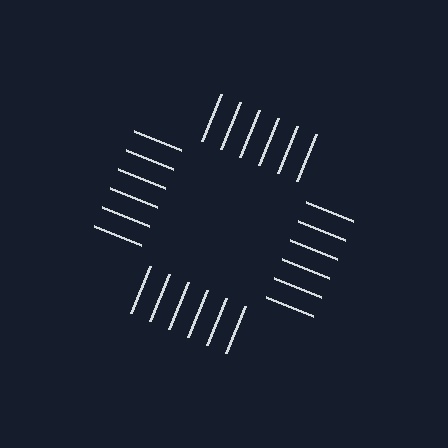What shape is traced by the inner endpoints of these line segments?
An illusory square — the line segments terminate on its edges but no continuous stroke is drawn.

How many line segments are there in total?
24 — 6 along each of the 4 edges.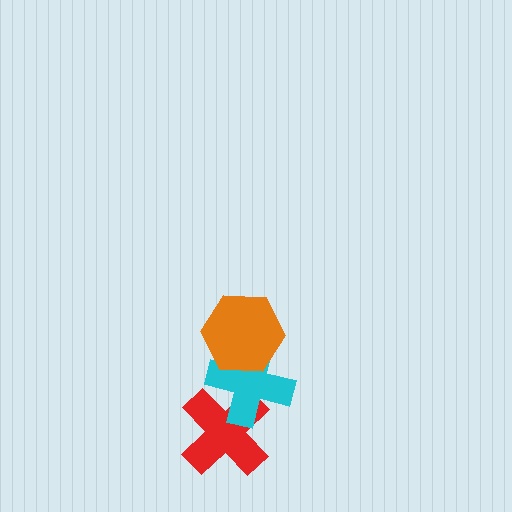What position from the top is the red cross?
The red cross is 3rd from the top.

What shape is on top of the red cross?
The cyan cross is on top of the red cross.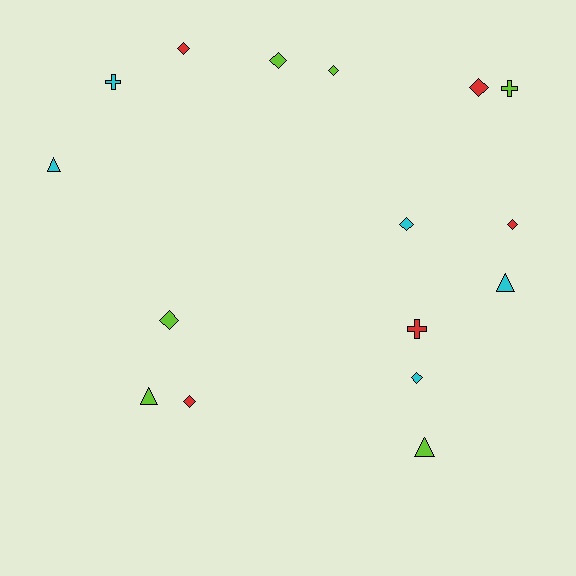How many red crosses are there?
There is 1 red cross.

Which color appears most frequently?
Lime, with 6 objects.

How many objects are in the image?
There are 16 objects.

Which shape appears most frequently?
Diamond, with 9 objects.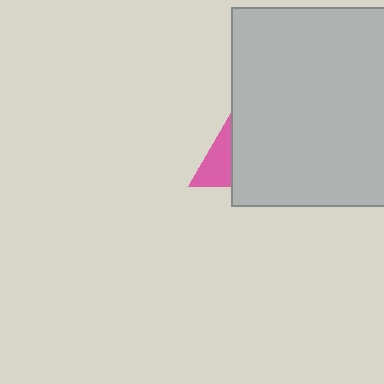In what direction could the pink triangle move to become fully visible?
The pink triangle could move left. That would shift it out from behind the light gray square entirely.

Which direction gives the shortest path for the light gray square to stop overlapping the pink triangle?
Moving right gives the shortest separation.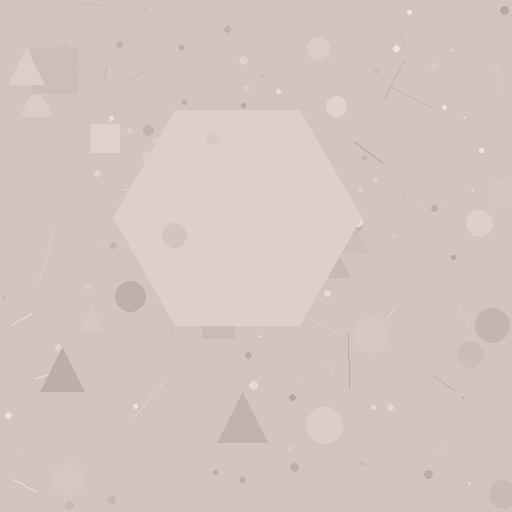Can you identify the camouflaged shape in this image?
The camouflaged shape is a hexagon.